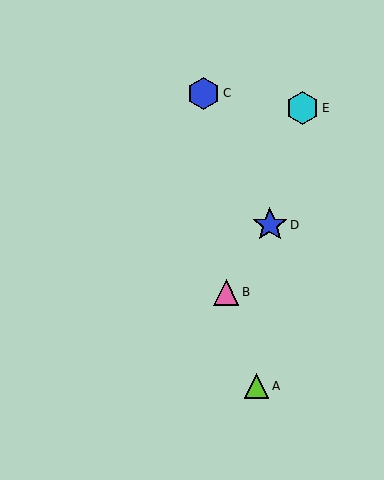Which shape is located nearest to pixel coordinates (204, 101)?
The blue hexagon (labeled C) at (204, 93) is nearest to that location.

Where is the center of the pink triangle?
The center of the pink triangle is at (226, 293).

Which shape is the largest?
The blue star (labeled D) is the largest.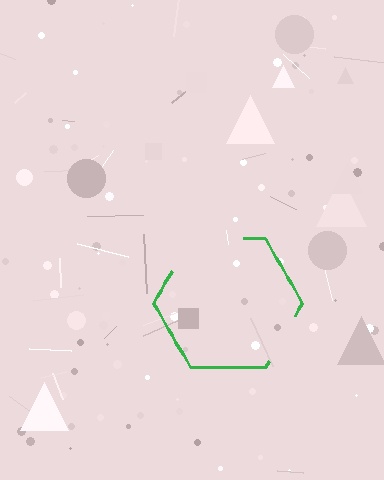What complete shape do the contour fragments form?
The contour fragments form a hexagon.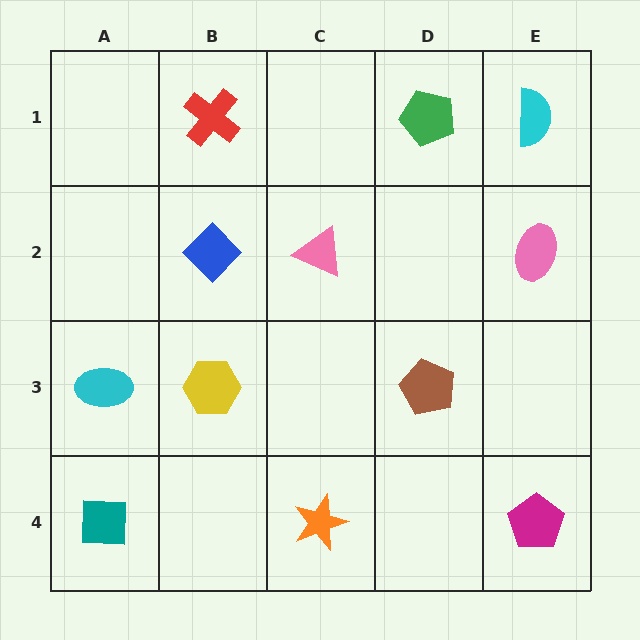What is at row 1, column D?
A green pentagon.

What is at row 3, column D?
A brown pentagon.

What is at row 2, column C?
A pink triangle.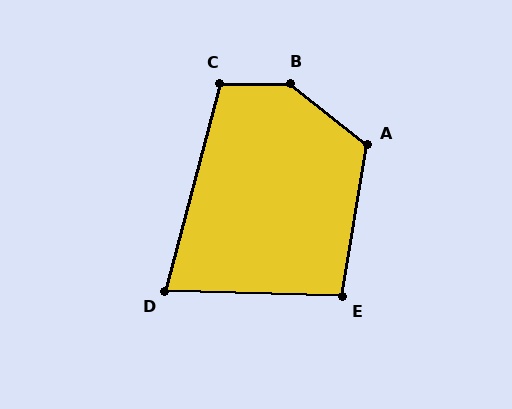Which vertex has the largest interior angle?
B, at approximately 141 degrees.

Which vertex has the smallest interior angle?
D, at approximately 77 degrees.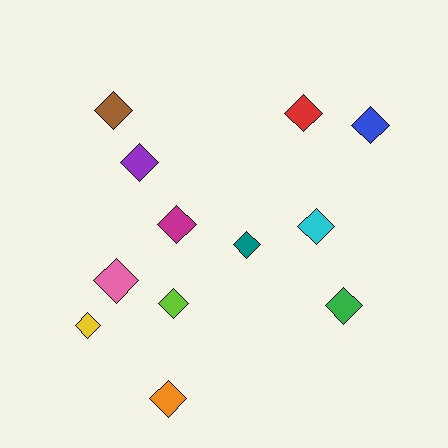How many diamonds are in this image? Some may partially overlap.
There are 12 diamonds.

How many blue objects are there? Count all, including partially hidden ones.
There is 1 blue object.